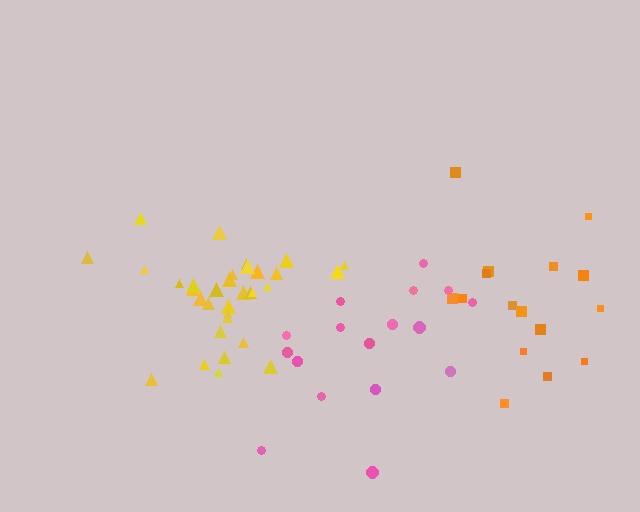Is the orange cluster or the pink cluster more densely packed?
Orange.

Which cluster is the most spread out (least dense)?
Pink.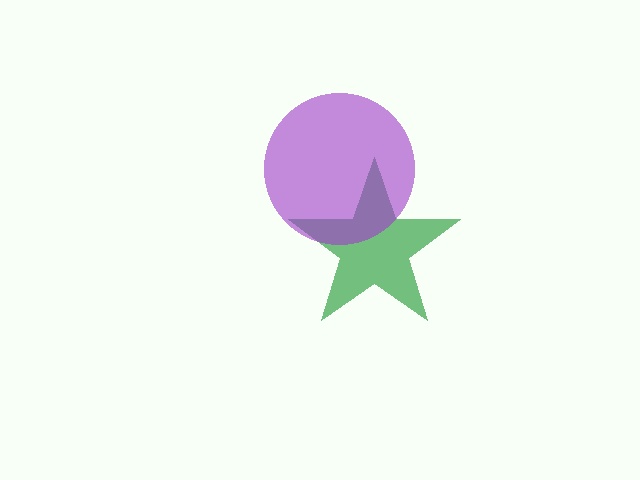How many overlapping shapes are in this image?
There are 2 overlapping shapes in the image.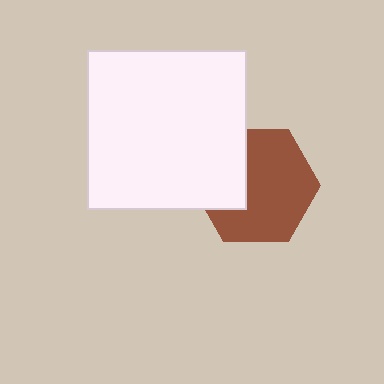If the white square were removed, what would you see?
You would see the complete brown hexagon.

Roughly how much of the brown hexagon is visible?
Most of it is visible (roughly 68%).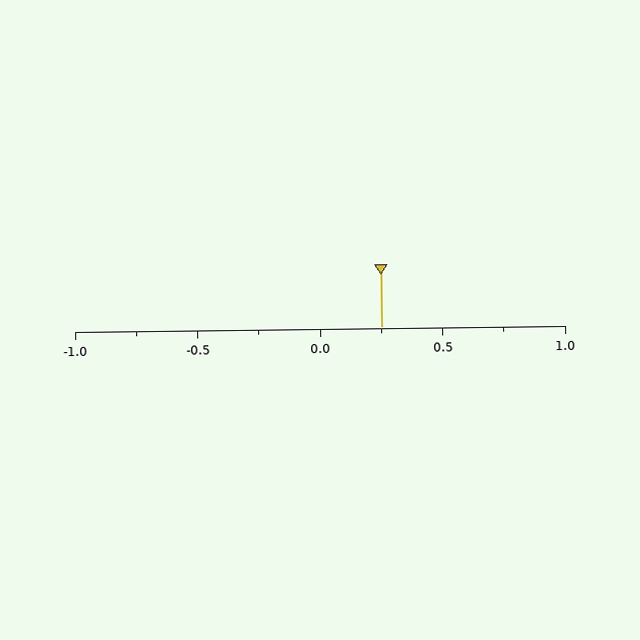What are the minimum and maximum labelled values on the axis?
The axis runs from -1.0 to 1.0.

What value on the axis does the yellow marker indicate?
The marker indicates approximately 0.25.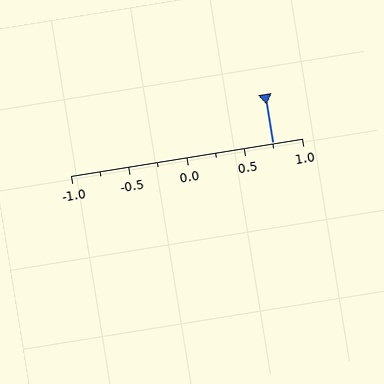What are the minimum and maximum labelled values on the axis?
The axis runs from -1.0 to 1.0.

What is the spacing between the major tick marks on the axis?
The major ticks are spaced 0.5 apart.